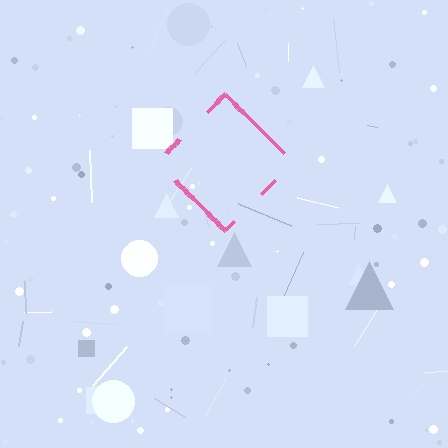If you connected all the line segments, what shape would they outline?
They would outline a diamond.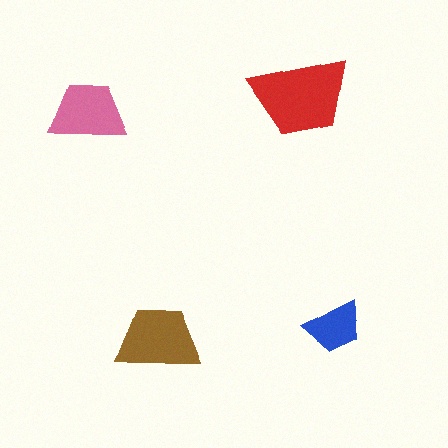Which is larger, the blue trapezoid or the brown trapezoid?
The brown one.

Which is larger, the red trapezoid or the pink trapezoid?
The red one.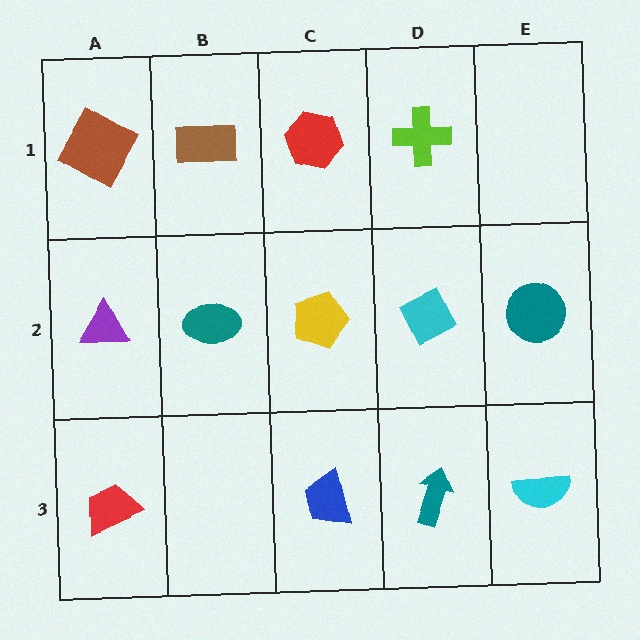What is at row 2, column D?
A cyan diamond.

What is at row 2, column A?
A purple triangle.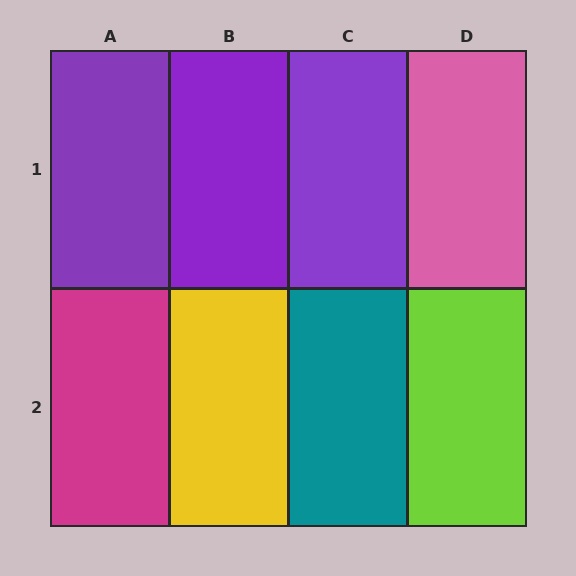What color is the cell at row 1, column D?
Pink.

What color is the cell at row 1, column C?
Purple.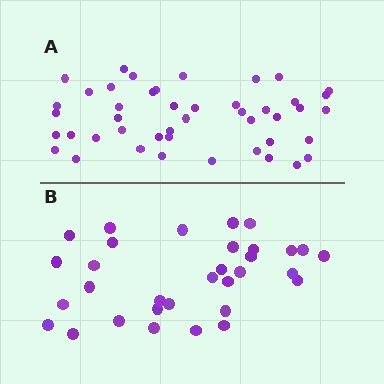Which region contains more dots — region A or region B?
Region A (the top region) has more dots.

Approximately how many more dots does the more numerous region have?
Region A has approximately 15 more dots than region B.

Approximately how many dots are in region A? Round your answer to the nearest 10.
About 40 dots. (The exact count is 45, which rounds to 40.)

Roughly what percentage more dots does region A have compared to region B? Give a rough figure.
About 40% more.